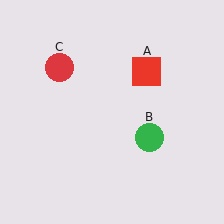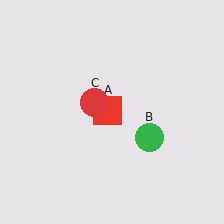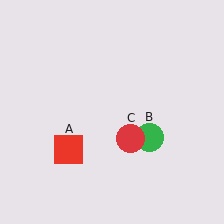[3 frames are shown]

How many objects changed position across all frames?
2 objects changed position: red square (object A), red circle (object C).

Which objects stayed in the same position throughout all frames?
Green circle (object B) remained stationary.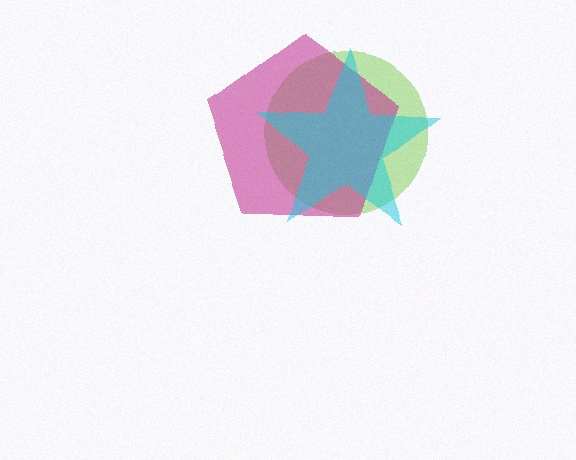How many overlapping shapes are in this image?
There are 3 overlapping shapes in the image.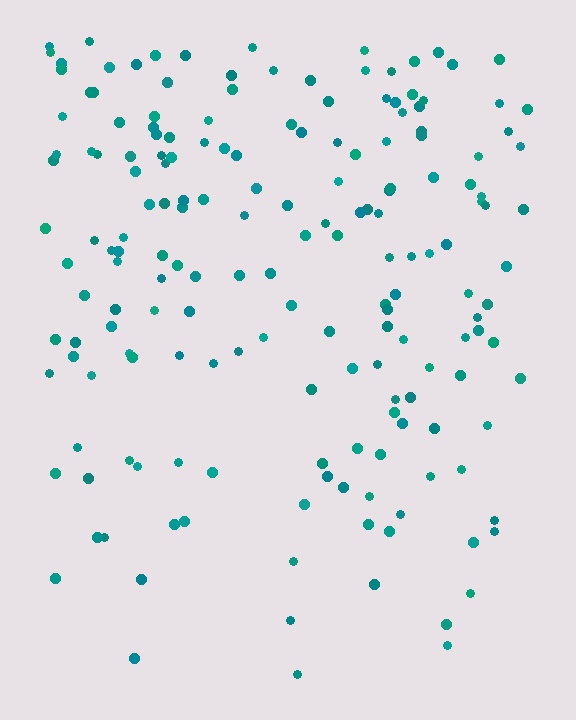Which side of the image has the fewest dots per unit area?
The bottom.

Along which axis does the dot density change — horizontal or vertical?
Vertical.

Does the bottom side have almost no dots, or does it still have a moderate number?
Still a moderate number, just noticeably fewer than the top.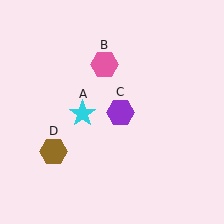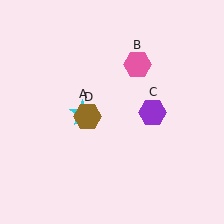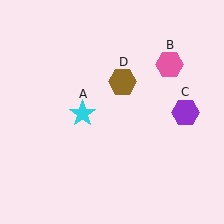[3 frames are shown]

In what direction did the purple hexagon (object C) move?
The purple hexagon (object C) moved right.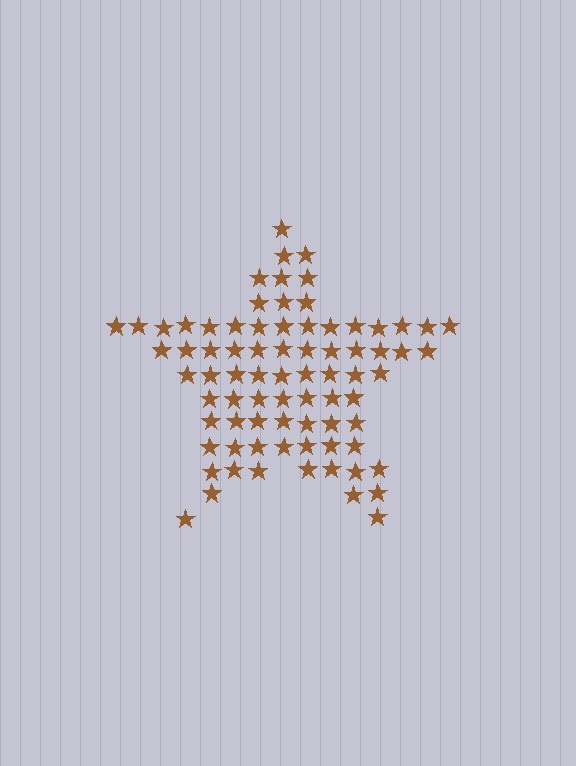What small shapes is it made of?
It is made of small stars.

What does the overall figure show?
The overall figure shows a star.